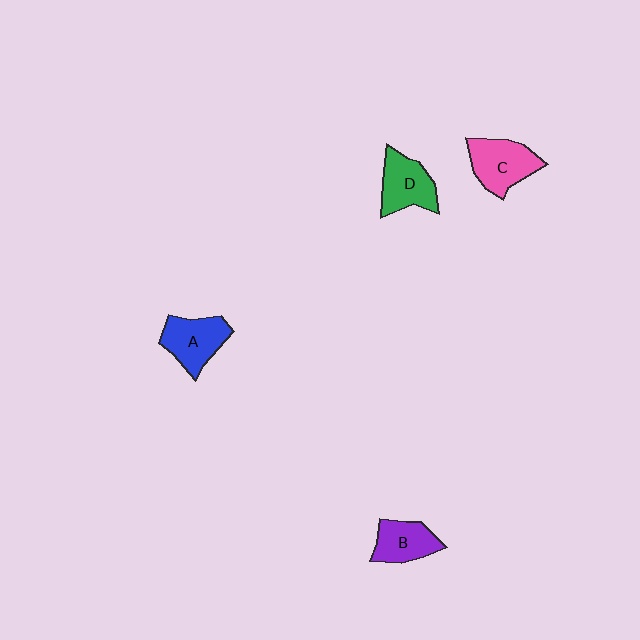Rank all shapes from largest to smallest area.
From largest to smallest: C (pink), A (blue), D (green), B (purple).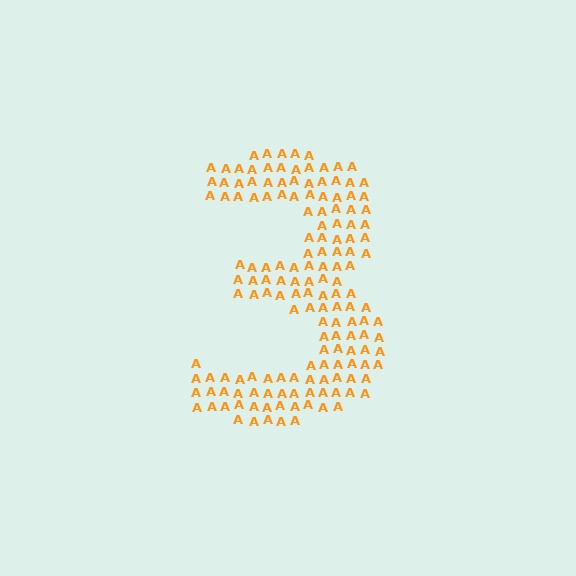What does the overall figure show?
The overall figure shows the digit 3.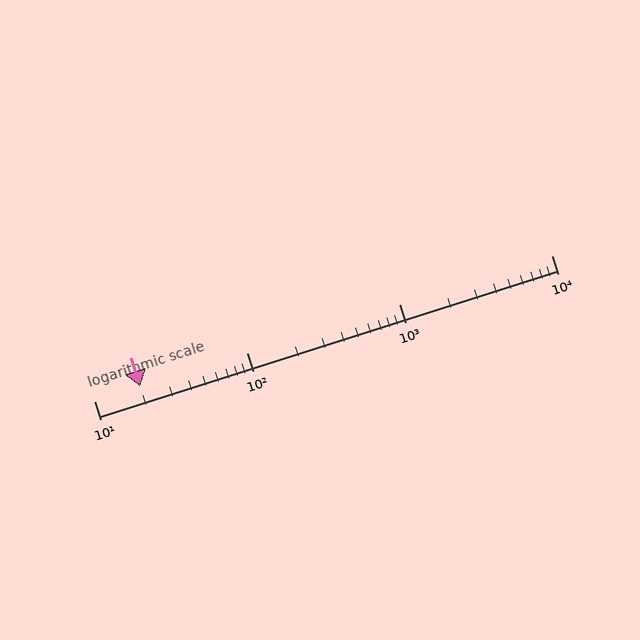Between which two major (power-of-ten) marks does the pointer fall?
The pointer is between 10 and 100.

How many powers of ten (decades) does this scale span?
The scale spans 3 decades, from 10 to 10000.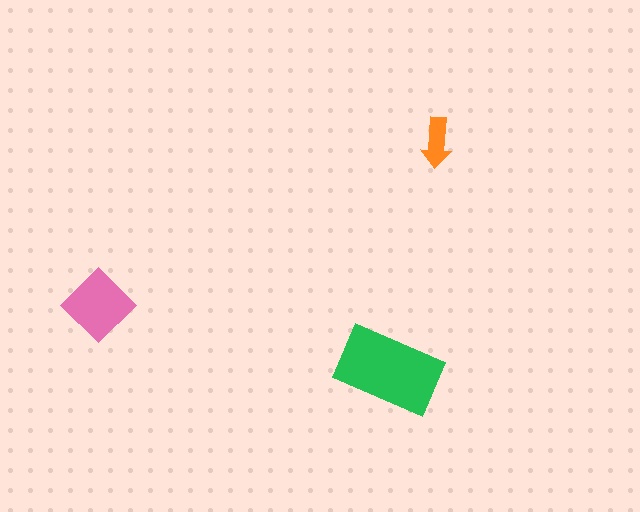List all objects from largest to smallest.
The green rectangle, the pink diamond, the orange arrow.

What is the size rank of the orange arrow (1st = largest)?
3rd.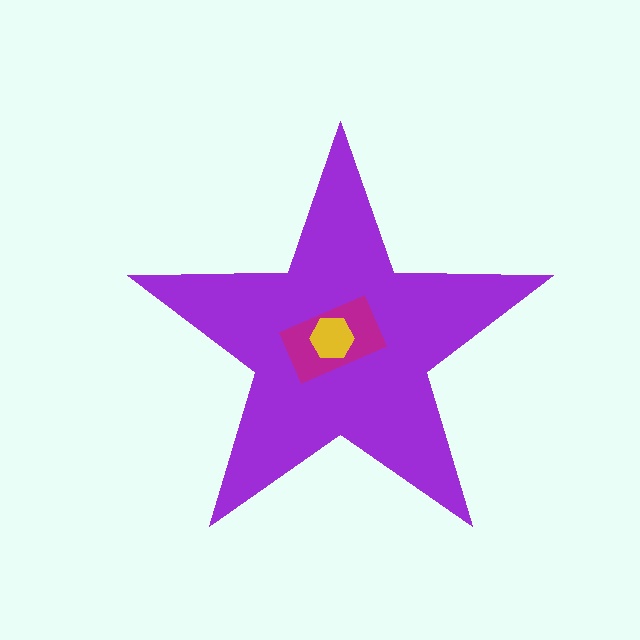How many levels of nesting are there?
3.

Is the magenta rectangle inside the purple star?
Yes.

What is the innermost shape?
The yellow hexagon.